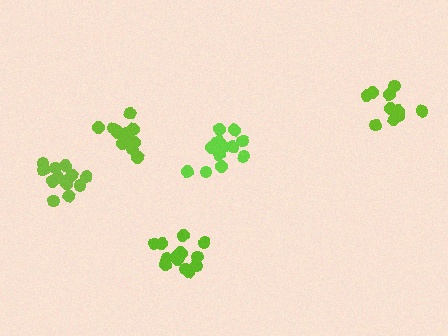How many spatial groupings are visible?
There are 5 spatial groupings.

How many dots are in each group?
Group 1: 14 dots, Group 2: 13 dots, Group 3: 13 dots, Group 4: 10 dots, Group 5: 12 dots (62 total).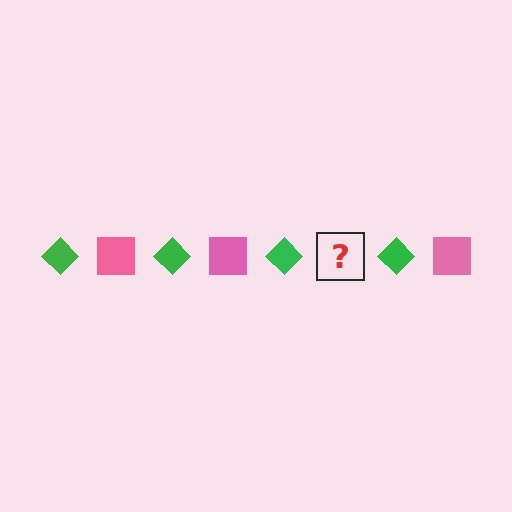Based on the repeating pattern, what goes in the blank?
The blank should be a pink square.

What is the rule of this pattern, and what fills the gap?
The rule is that the pattern alternates between green diamond and pink square. The gap should be filled with a pink square.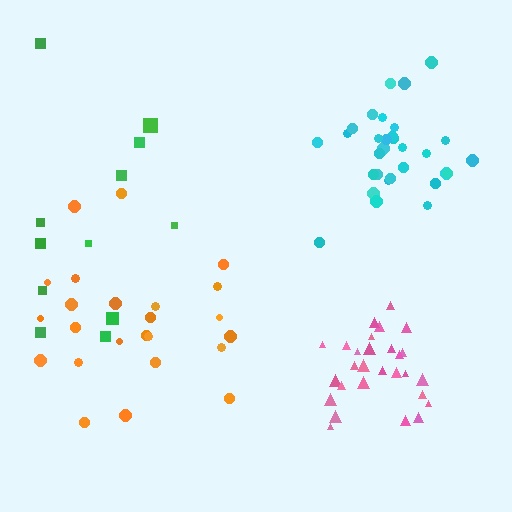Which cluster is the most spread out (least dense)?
Green.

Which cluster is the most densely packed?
Pink.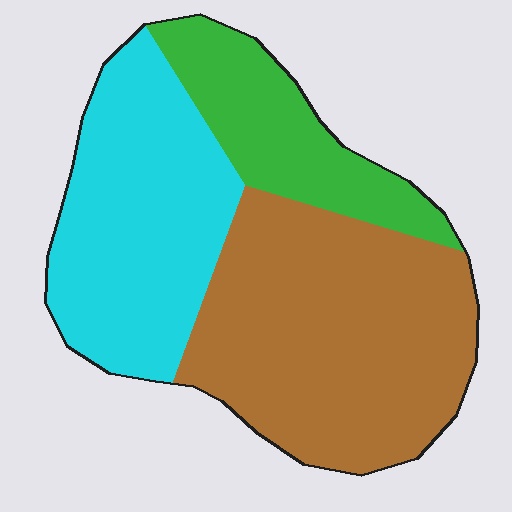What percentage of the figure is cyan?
Cyan covers about 35% of the figure.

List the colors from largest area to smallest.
From largest to smallest: brown, cyan, green.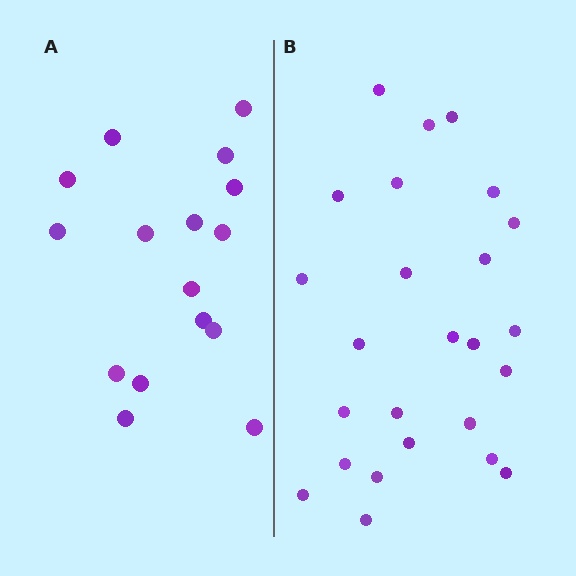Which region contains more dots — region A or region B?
Region B (the right region) has more dots.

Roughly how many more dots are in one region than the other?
Region B has roughly 8 or so more dots than region A.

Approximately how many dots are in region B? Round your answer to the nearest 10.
About 20 dots. (The exact count is 25, which rounds to 20.)